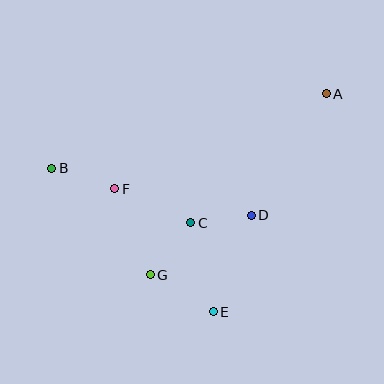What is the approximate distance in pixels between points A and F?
The distance between A and F is approximately 232 pixels.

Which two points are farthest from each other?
Points A and B are farthest from each other.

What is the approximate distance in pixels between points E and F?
The distance between E and F is approximately 158 pixels.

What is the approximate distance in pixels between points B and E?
The distance between B and E is approximately 216 pixels.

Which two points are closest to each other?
Points C and D are closest to each other.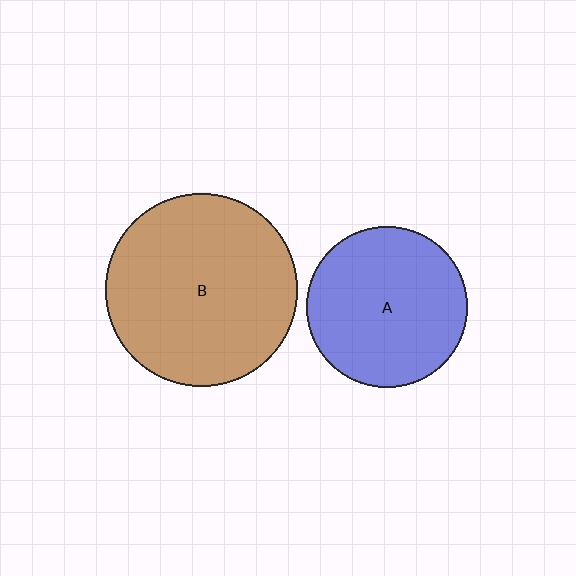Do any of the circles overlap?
No, none of the circles overlap.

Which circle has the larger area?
Circle B (brown).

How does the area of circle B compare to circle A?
Approximately 1.4 times.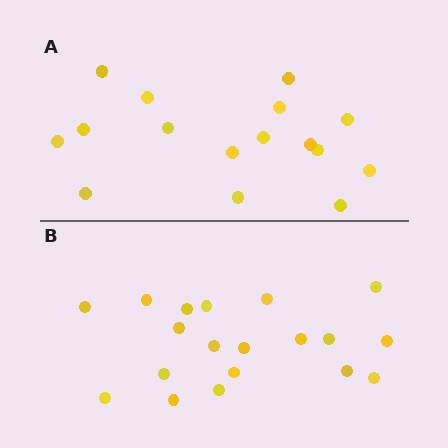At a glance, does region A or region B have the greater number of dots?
Region B (the bottom region) has more dots.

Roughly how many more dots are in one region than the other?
Region B has just a few more — roughly 2 or 3 more dots than region A.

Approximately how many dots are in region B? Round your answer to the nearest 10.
About 20 dots. (The exact count is 19, which rounds to 20.)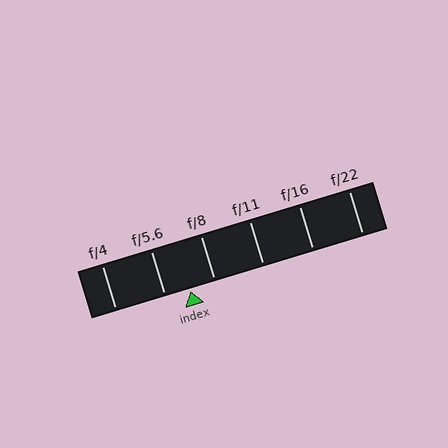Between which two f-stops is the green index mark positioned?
The index mark is between f/5.6 and f/8.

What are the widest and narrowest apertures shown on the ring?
The widest aperture shown is f/4 and the narrowest is f/22.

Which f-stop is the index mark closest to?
The index mark is closest to f/8.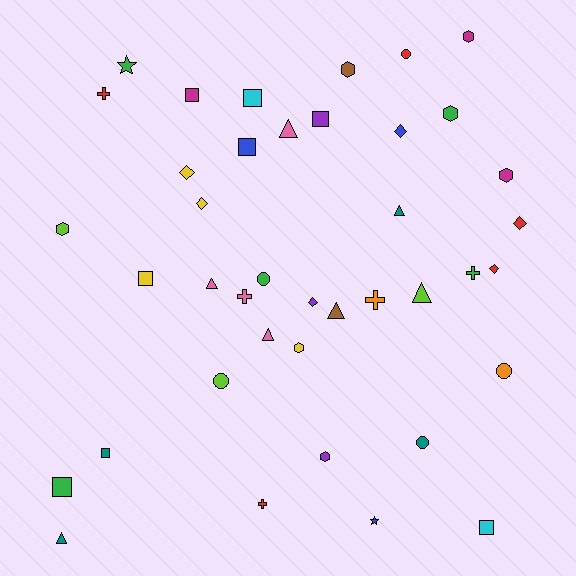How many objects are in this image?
There are 40 objects.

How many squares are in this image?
There are 8 squares.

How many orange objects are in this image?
There are 2 orange objects.